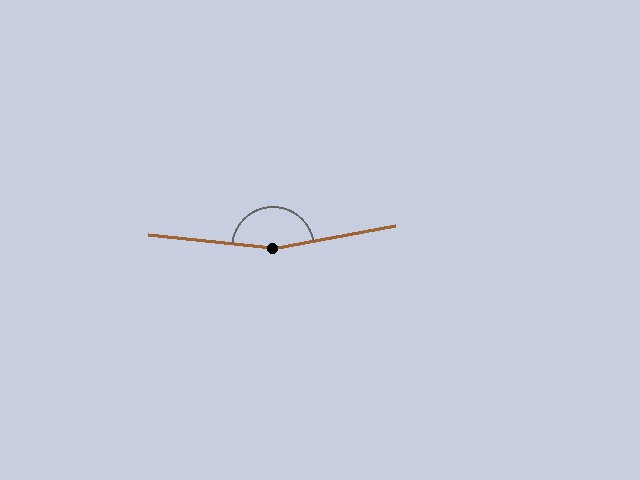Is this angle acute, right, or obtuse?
It is obtuse.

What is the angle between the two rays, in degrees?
Approximately 163 degrees.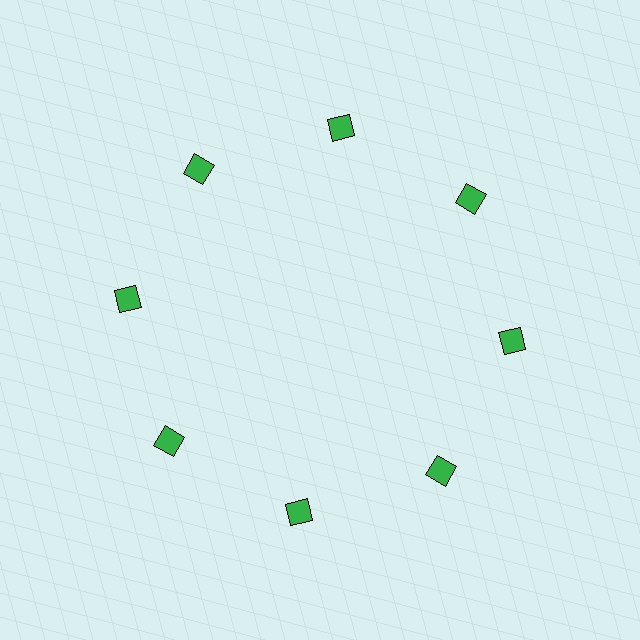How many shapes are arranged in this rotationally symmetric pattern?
There are 8 shapes, arranged in 8 groups of 1.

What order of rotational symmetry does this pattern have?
This pattern has 8-fold rotational symmetry.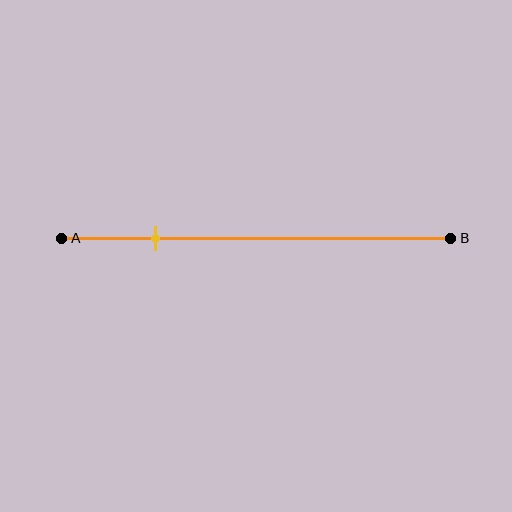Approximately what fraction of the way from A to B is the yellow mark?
The yellow mark is approximately 25% of the way from A to B.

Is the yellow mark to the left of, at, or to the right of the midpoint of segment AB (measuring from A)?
The yellow mark is to the left of the midpoint of segment AB.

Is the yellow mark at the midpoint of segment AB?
No, the mark is at about 25% from A, not at the 50% midpoint.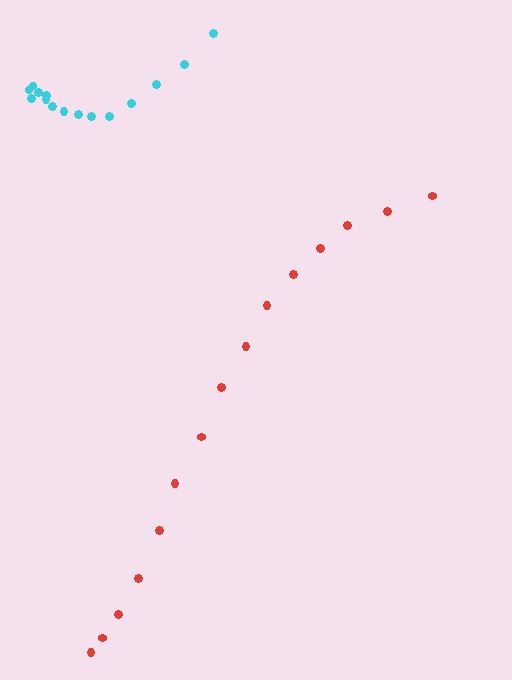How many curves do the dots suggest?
There are 2 distinct paths.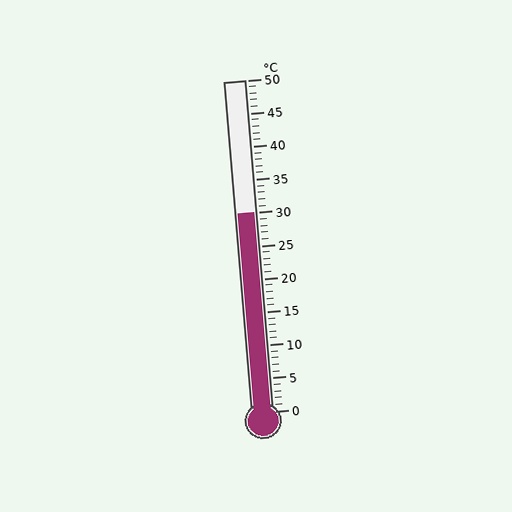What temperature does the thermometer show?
The thermometer shows approximately 30°C.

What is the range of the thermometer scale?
The thermometer scale ranges from 0°C to 50°C.